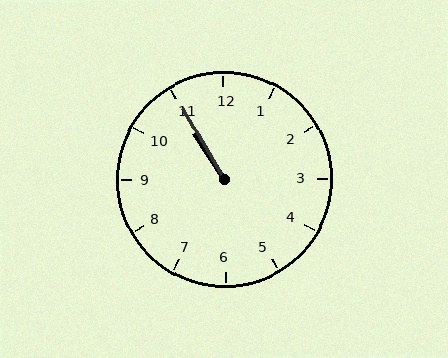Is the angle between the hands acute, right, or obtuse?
It is acute.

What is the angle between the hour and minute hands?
Approximately 2 degrees.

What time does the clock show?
10:55.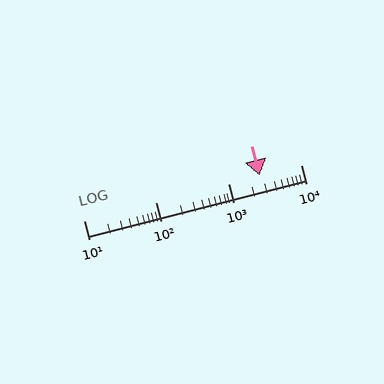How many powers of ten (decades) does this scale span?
The scale spans 3 decades, from 10 to 10000.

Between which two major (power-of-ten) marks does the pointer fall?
The pointer is between 1000 and 10000.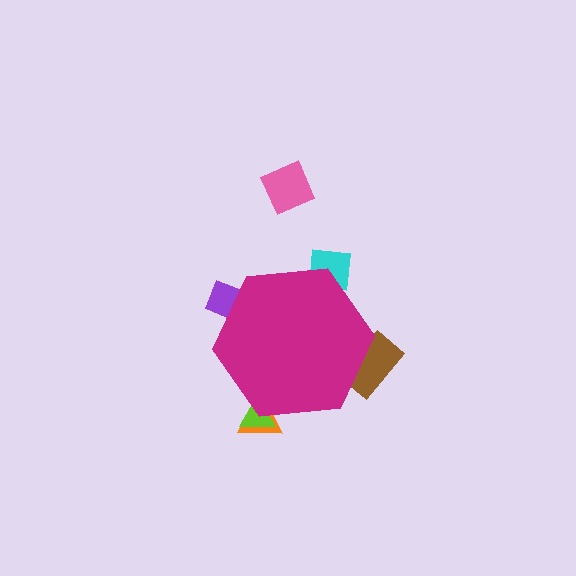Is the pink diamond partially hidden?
No, the pink diamond is fully visible.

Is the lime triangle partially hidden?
Yes, the lime triangle is partially hidden behind the magenta hexagon.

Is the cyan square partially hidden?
Yes, the cyan square is partially hidden behind the magenta hexagon.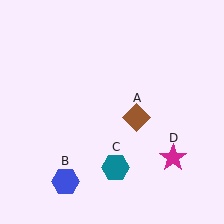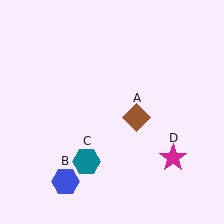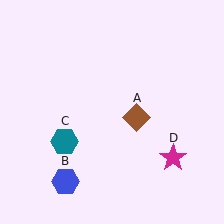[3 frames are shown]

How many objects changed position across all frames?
1 object changed position: teal hexagon (object C).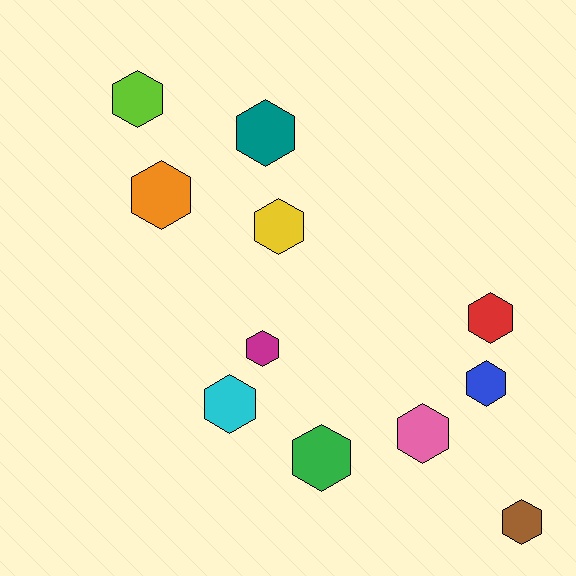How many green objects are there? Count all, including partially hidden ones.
There is 1 green object.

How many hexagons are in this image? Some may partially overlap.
There are 11 hexagons.